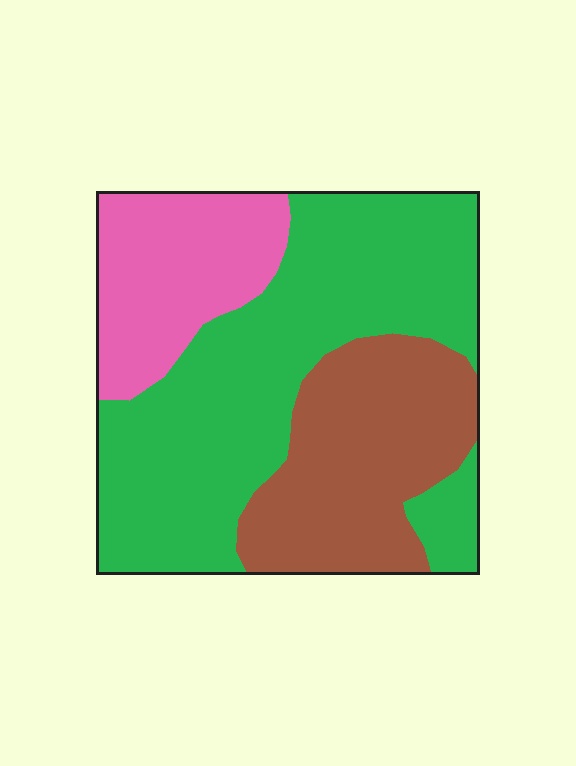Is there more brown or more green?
Green.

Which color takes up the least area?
Pink, at roughly 20%.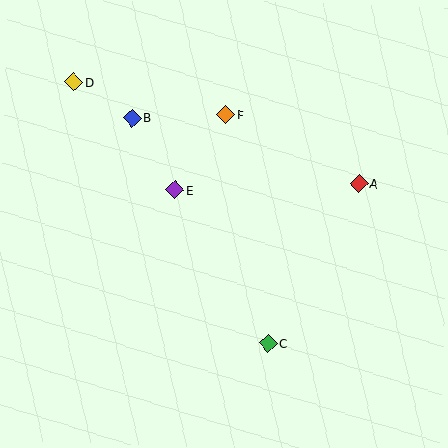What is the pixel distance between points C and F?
The distance between C and F is 233 pixels.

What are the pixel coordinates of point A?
Point A is at (359, 184).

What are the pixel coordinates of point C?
Point C is at (268, 343).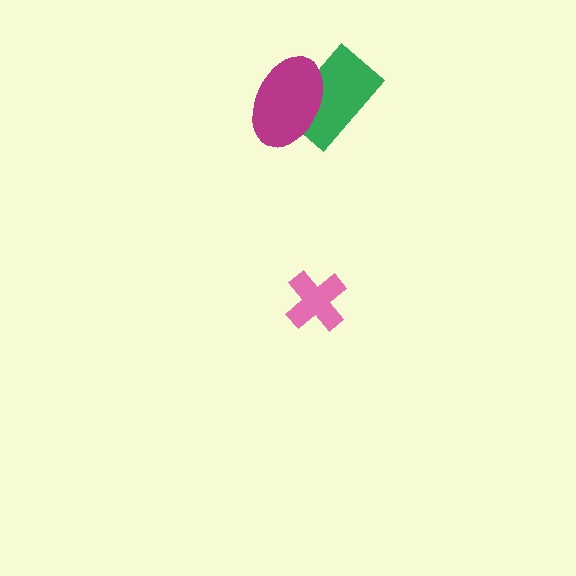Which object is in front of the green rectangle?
The magenta ellipse is in front of the green rectangle.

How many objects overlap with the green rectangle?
1 object overlaps with the green rectangle.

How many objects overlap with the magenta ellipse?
1 object overlaps with the magenta ellipse.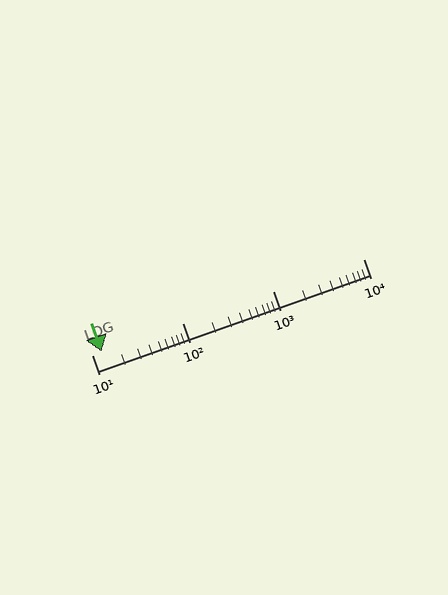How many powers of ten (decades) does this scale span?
The scale spans 3 decades, from 10 to 10000.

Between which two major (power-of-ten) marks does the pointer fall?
The pointer is between 10 and 100.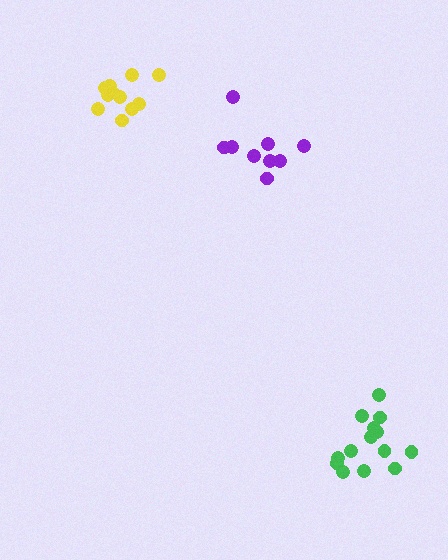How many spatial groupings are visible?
There are 3 spatial groupings.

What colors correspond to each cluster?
The clusters are colored: green, purple, yellow.